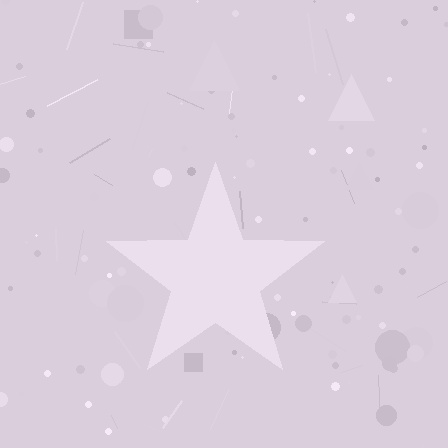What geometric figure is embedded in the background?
A star is embedded in the background.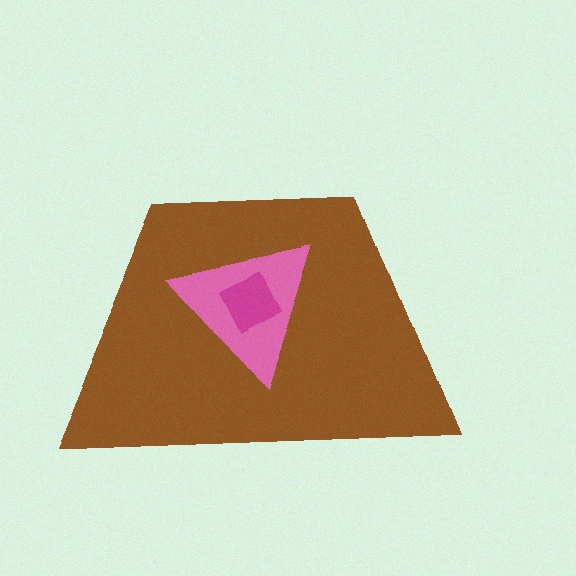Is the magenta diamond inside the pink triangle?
Yes.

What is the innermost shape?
The magenta diamond.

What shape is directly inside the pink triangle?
The magenta diamond.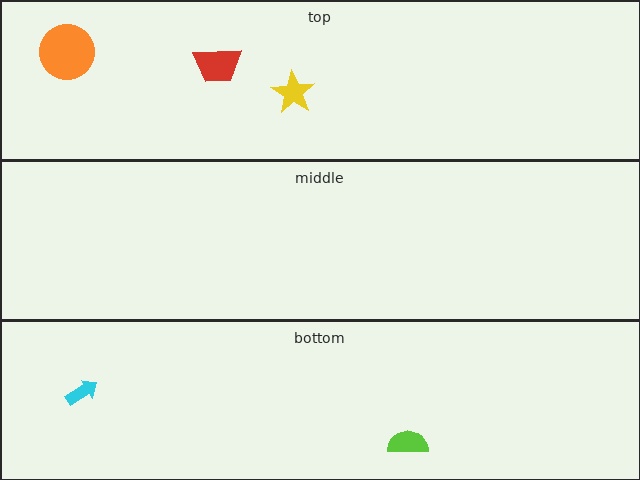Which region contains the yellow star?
The top region.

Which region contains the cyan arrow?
The bottom region.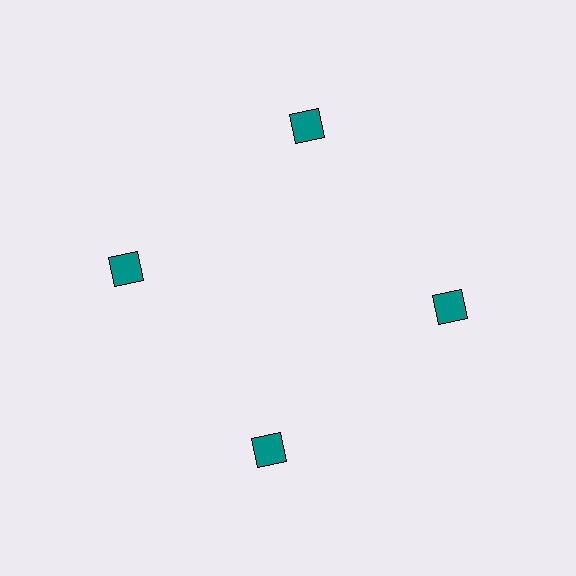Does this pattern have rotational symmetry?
Yes, this pattern has 4-fold rotational symmetry. It looks the same after rotating 90 degrees around the center.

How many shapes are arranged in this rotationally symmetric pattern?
There are 4 shapes, arranged in 4 groups of 1.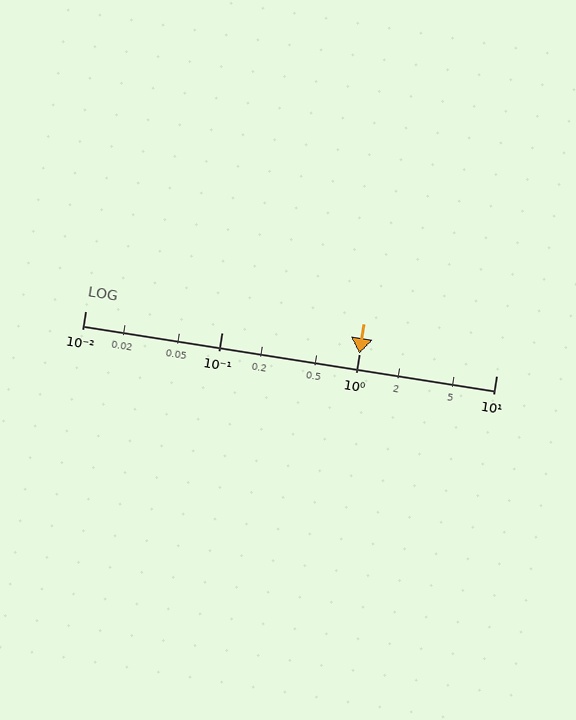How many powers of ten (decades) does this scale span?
The scale spans 3 decades, from 0.01 to 10.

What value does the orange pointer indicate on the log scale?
The pointer indicates approximately 1.